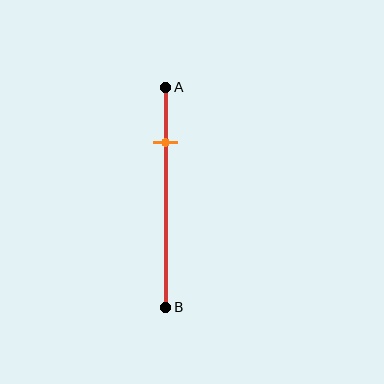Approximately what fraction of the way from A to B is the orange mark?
The orange mark is approximately 25% of the way from A to B.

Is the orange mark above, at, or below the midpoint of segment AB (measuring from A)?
The orange mark is above the midpoint of segment AB.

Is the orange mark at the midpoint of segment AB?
No, the mark is at about 25% from A, not at the 50% midpoint.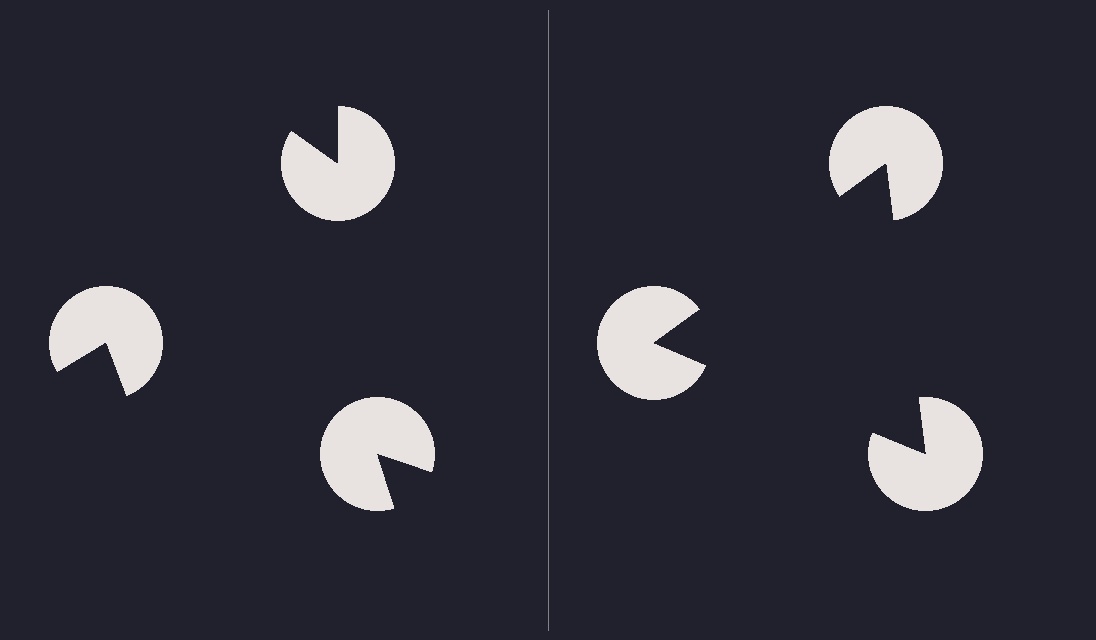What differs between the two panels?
The pac-man discs are positioned identically on both sides; only the wedge orientations differ. On the right they align to a triangle; on the left they are misaligned.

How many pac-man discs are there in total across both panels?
6 — 3 on each side.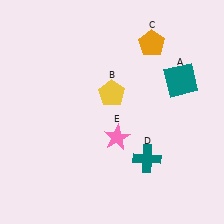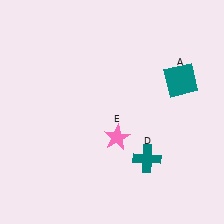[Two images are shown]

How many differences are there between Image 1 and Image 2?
There are 2 differences between the two images.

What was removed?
The orange pentagon (C), the yellow pentagon (B) were removed in Image 2.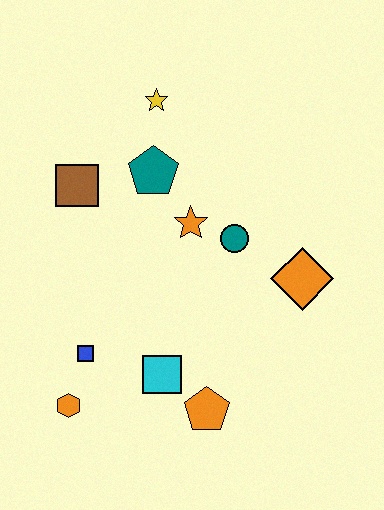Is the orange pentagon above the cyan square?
No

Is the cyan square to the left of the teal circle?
Yes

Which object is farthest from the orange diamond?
The orange hexagon is farthest from the orange diamond.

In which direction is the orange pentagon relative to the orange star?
The orange pentagon is below the orange star.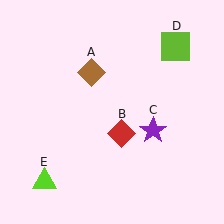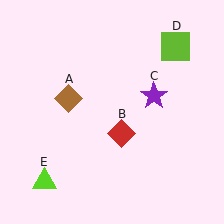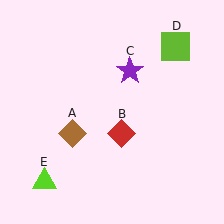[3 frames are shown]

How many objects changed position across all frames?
2 objects changed position: brown diamond (object A), purple star (object C).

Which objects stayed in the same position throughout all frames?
Red diamond (object B) and lime square (object D) and lime triangle (object E) remained stationary.